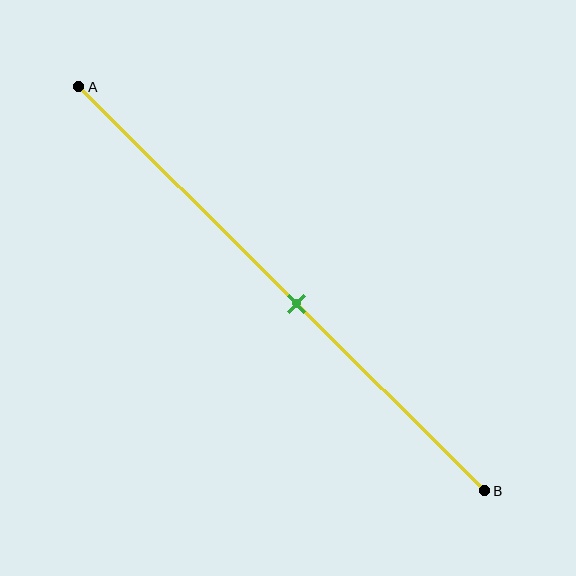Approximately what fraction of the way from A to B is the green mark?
The green mark is approximately 55% of the way from A to B.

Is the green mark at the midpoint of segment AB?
No, the mark is at about 55% from A, not at the 50% midpoint.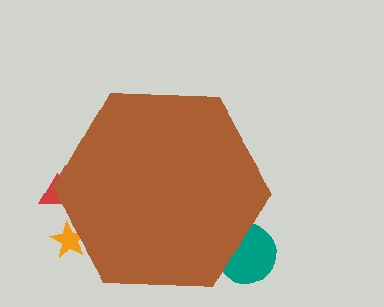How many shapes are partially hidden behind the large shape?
3 shapes are partially hidden.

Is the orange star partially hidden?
Yes, the orange star is partially hidden behind the brown hexagon.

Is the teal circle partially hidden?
Yes, the teal circle is partially hidden behind the brown hexagon.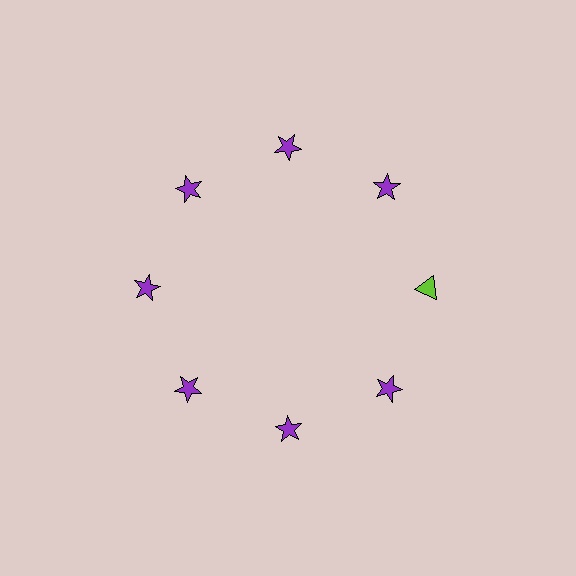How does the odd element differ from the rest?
It differs in both color (lime instead of purple) and shape (triangle instead of star).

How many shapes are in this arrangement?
There are 8 shapes arranged in a ring pattern.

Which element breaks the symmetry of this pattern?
The lime triangle at roughly the 3 o'clock position breaks the symmetry. All other shapes are purple stars.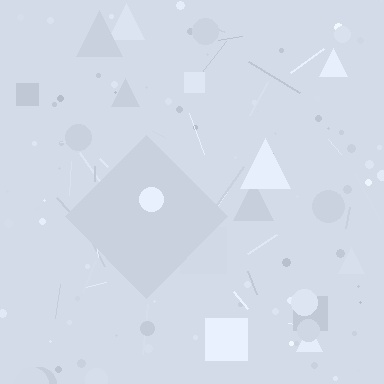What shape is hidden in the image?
A diamond is hidden in the image.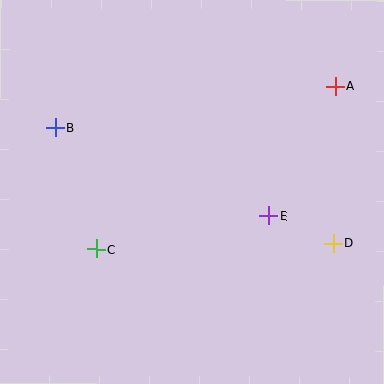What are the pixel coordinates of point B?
Point B is at (55, 128).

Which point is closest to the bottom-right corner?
Point D is closest to the bottom-right corner.